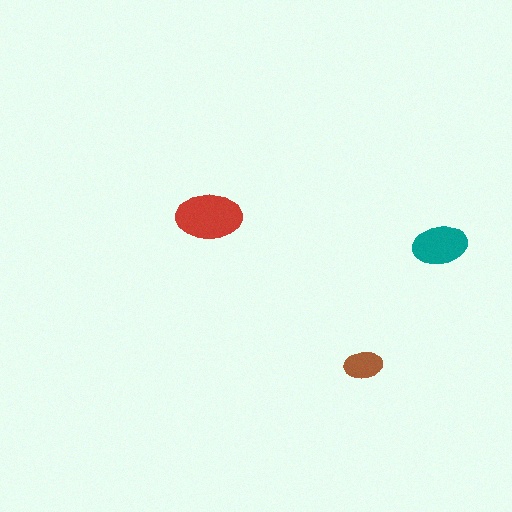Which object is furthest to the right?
The teal ellipse is rightmost.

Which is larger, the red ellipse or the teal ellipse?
The red one.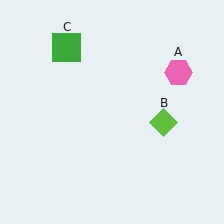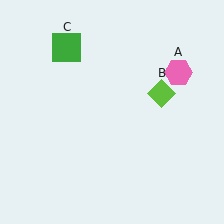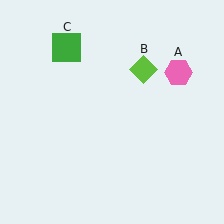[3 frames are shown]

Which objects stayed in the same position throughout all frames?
Pink hexagon (object A) and green square (object C) remained stationary.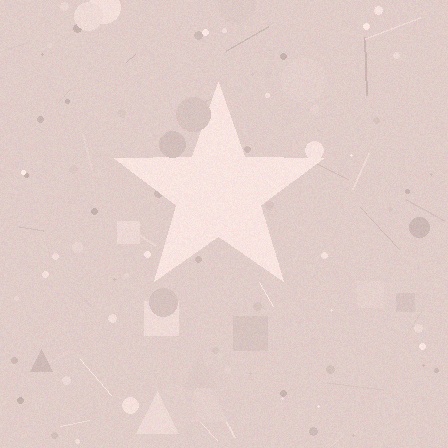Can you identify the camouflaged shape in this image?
The camouflaged shape is a star.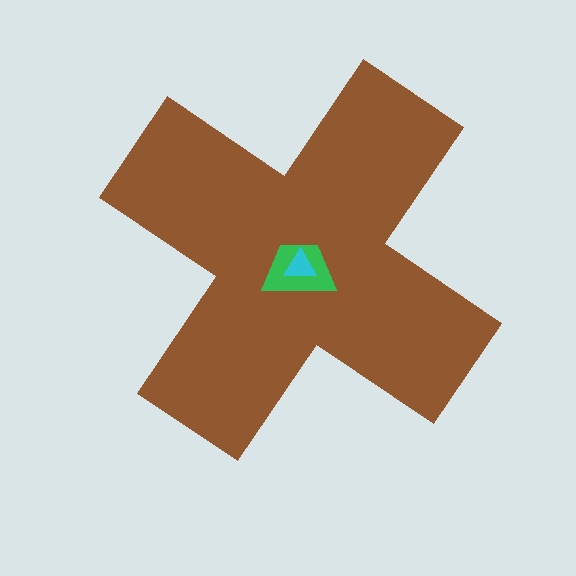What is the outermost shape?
The brown cross.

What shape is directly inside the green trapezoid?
The cyan triangle.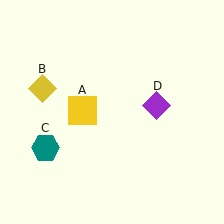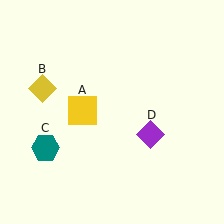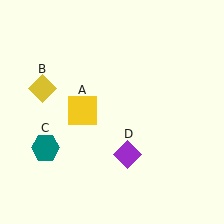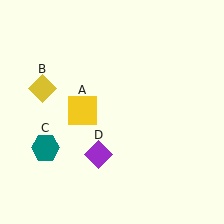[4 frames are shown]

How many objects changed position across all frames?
1 object changed position: purple diamond (object D).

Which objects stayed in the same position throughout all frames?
Yellow square (object A) and yellow diamond (object B) and teal hexagon (object C) remained stationary.